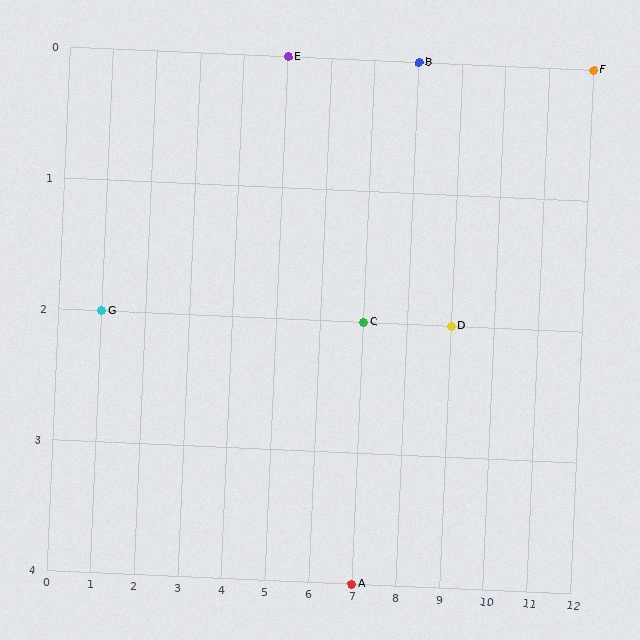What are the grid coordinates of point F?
Point F is at grid coordinates (12, 0).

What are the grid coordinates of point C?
Point C is at grid coordinates (7, 2).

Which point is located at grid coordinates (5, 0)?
Point E is at (5, 0).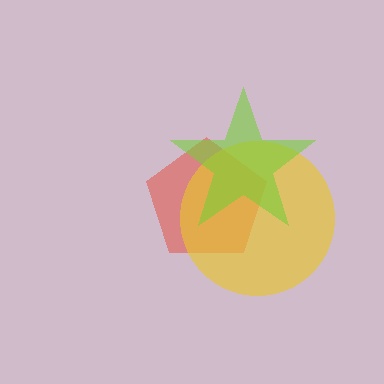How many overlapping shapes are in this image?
There are 3 overlapping shapes in the image.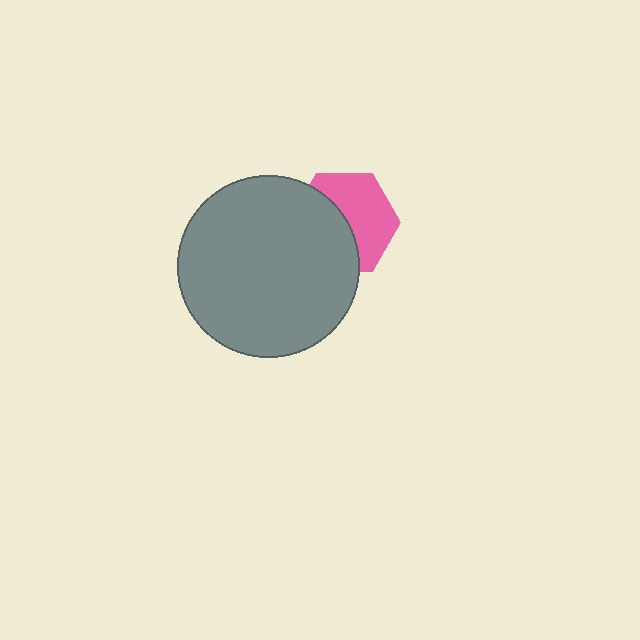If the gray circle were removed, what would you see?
You would see the complete pink hexagon.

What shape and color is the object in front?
The object in front is a gray circle.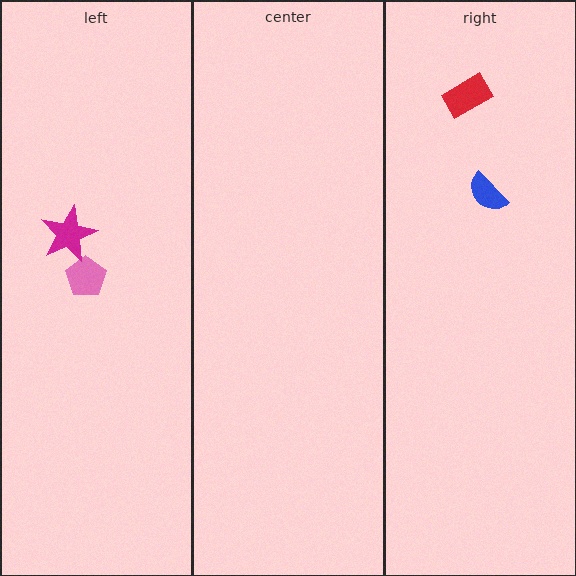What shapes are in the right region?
The red rectangle, the blue semicircle.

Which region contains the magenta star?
The left region.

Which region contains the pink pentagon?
The left region.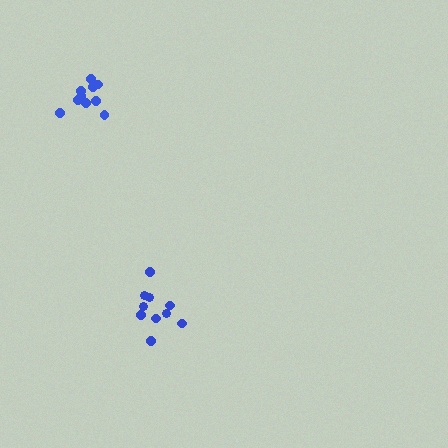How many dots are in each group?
Group 1: 10 dots, Group 2: 10 dots (20 total).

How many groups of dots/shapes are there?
There are 2 groups.